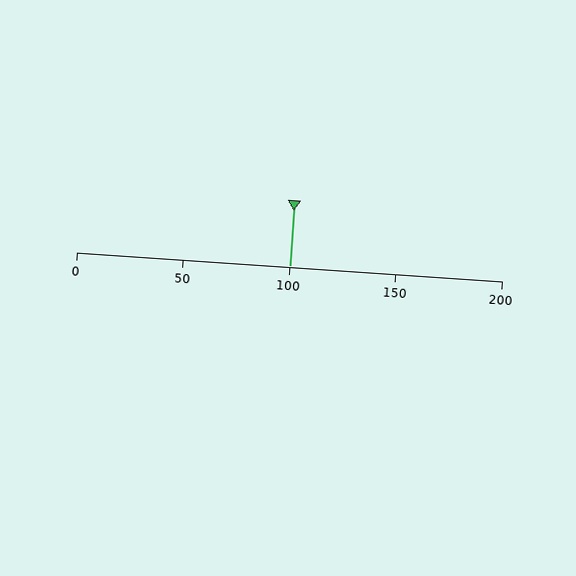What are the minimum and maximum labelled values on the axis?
The axis runs from 0 to 200.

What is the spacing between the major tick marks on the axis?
The major ticks are spaced 50 apart.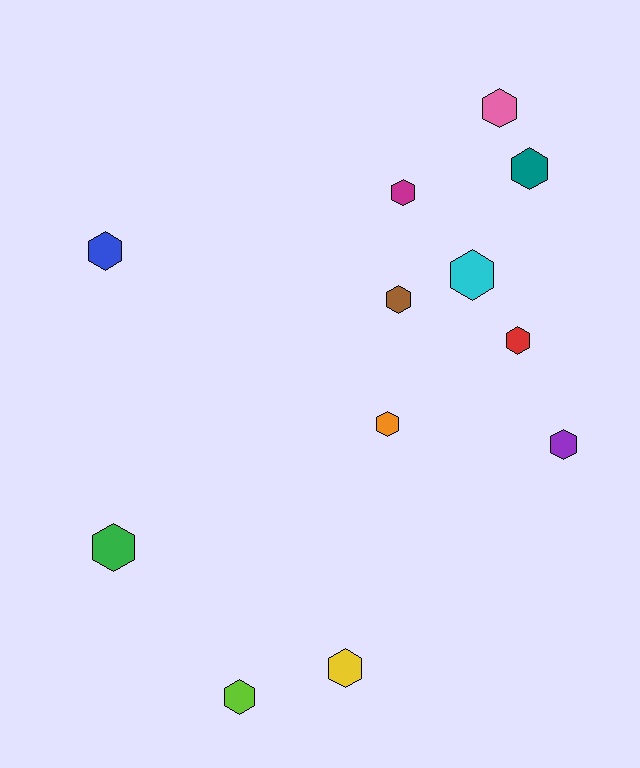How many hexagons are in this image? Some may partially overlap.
There are 12 hexagons.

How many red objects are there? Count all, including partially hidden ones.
There is 1 red object.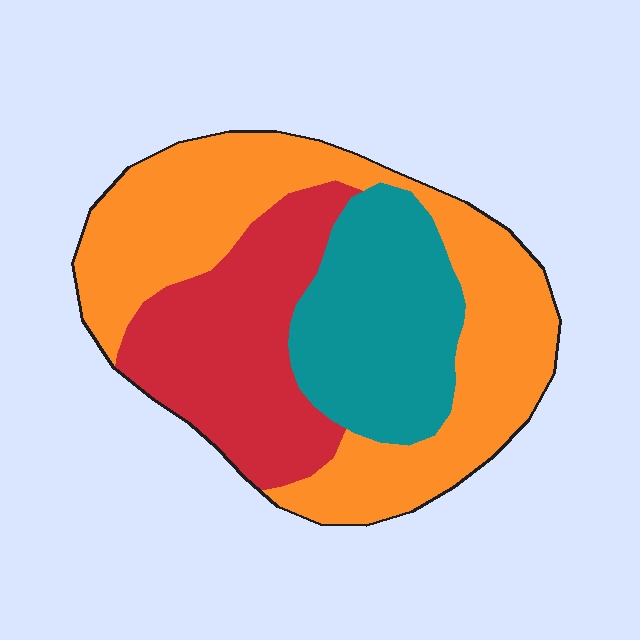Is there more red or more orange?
Orange.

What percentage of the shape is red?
Red covers 28% of the shape.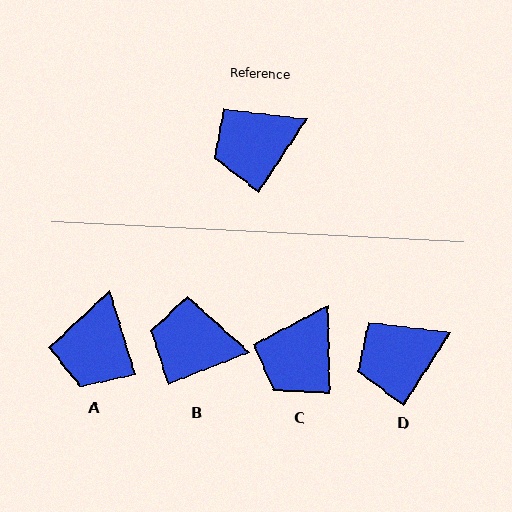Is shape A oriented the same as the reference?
No, it is off by about 50 degrees.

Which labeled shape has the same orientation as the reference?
D.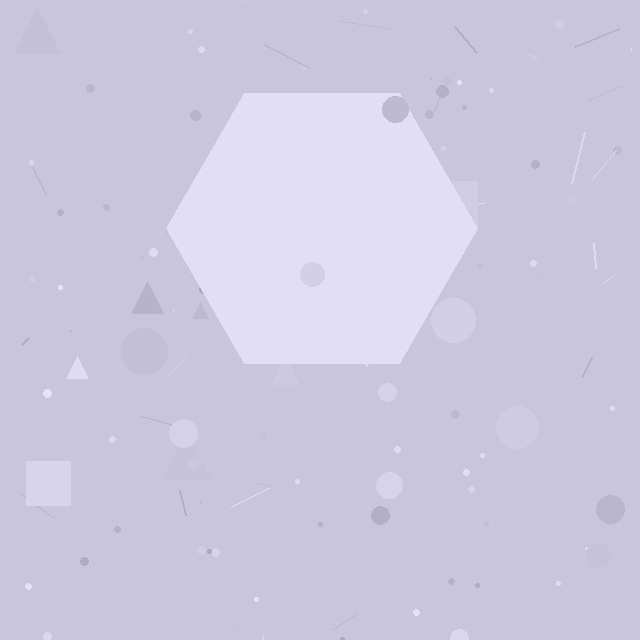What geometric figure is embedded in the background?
A hexagon is embedded in the background.